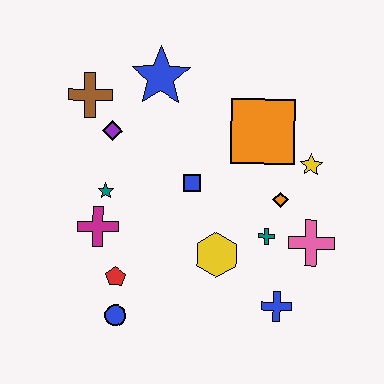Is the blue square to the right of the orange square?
No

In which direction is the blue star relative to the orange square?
The blue star is to the left of the orange square.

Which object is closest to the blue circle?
The red pentagon is closest to the blue circle.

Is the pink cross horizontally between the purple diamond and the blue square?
No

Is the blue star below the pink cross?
No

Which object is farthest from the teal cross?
The brown cross is farthest from the teal cross.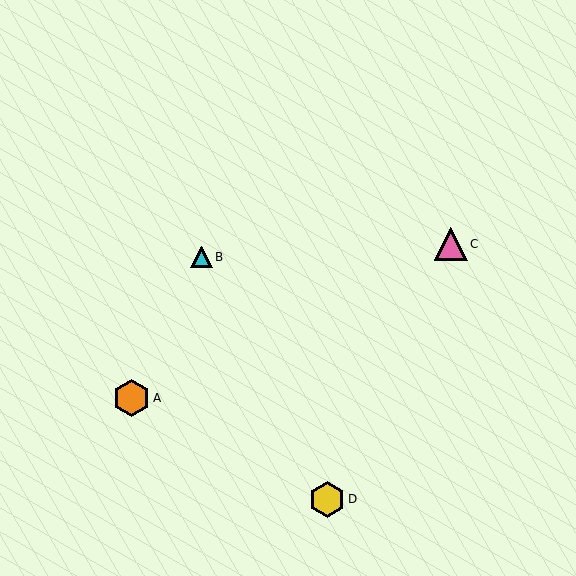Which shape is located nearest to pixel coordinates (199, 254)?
The cyan triangle (labeled B) at (201, 257) is nearest to that location.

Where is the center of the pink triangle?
The center of the pink triangle is at (451, 244).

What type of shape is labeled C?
Shape C is a pink triangle.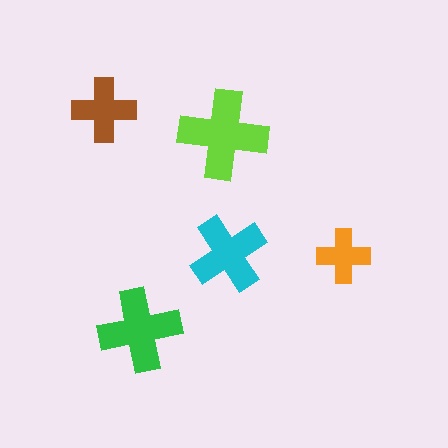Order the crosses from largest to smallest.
the lime one, the green one, the cyan one, the brown one, the orange one.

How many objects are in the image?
There are 5 objects in the image.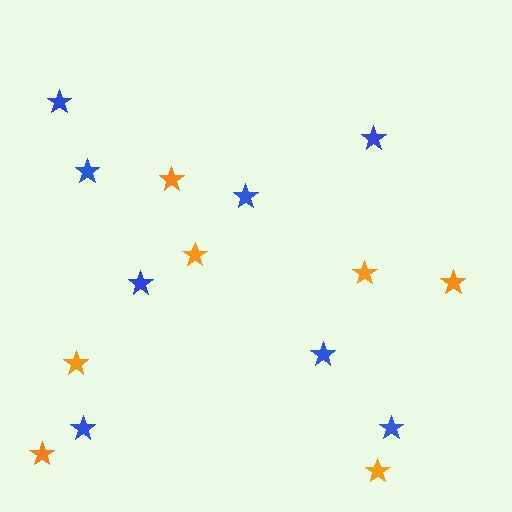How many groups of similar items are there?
There are 2 groups: one group of orange stars (7) and one group of blue stars (8).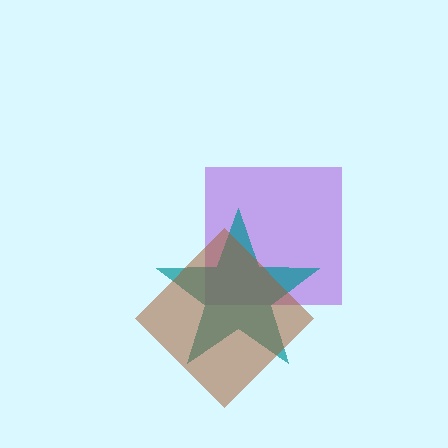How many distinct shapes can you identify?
There are 3 distinct shapes: a purple square, a teal star, a brown diamond.